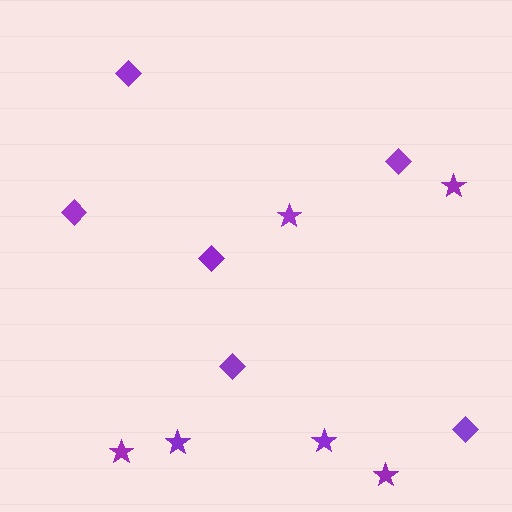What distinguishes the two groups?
There are 2 groups: one group of diamonds (6) and one group of stars (6).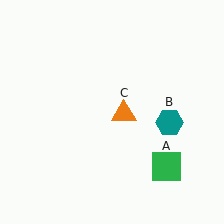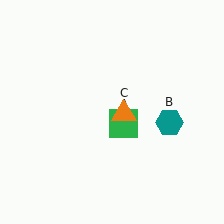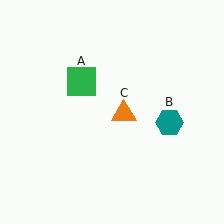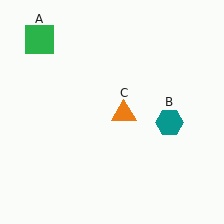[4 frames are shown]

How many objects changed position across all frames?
1 object changed position: green square (object A).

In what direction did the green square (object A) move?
The green square (object A) moved up and to the left.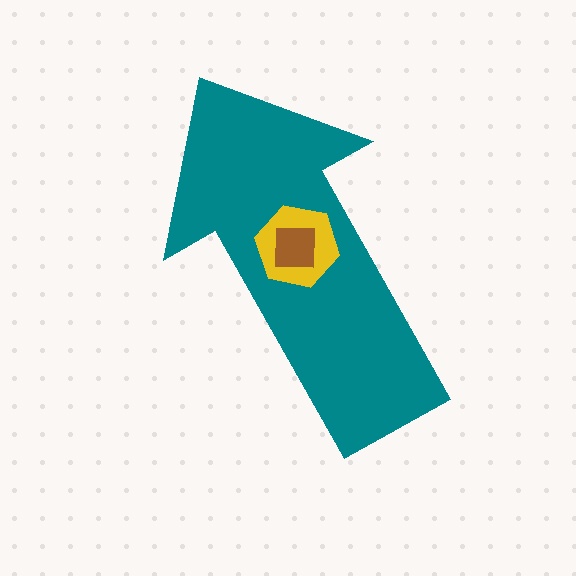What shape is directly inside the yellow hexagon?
The brown square.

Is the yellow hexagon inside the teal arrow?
Yes.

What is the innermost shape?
The brown square.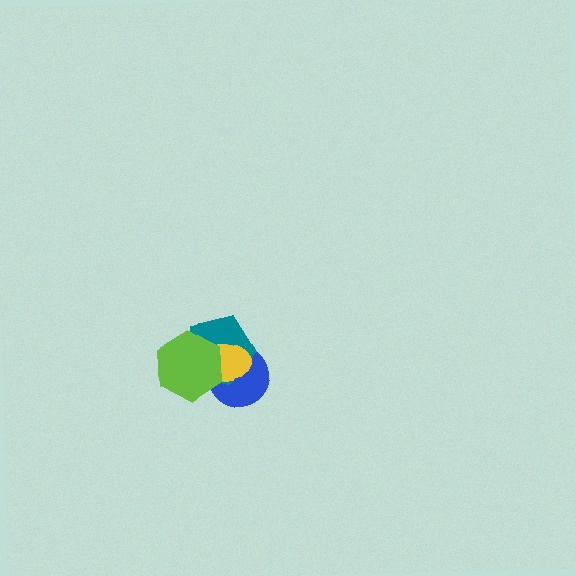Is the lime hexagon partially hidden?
No, no other shape covers it.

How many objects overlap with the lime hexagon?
3 objects overlap with the lime hexagon.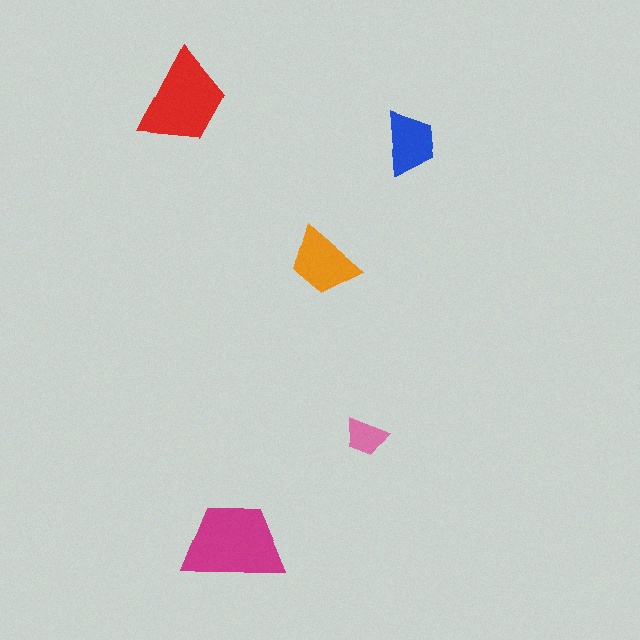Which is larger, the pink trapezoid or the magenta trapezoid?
The magenta one.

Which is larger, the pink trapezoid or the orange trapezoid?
The orange one.